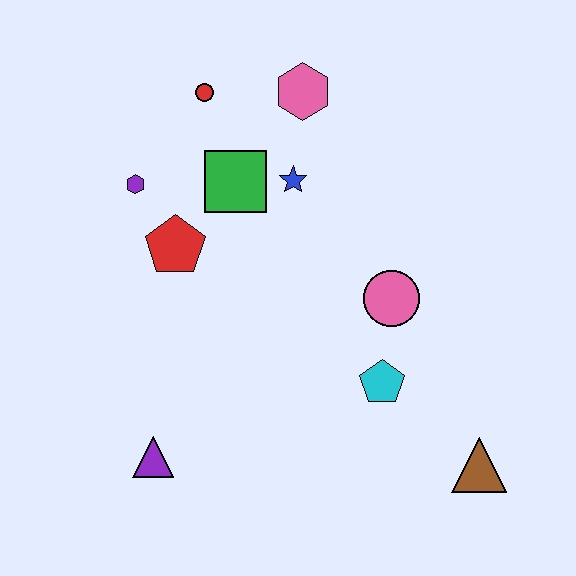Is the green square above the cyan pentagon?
Yes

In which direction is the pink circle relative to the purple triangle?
The pink circle is to the right of the purple triangle.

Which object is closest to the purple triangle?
The red pentagon is closest to the purple triangle.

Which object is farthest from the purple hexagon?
The brown triangle is farthest from the purple hexagon.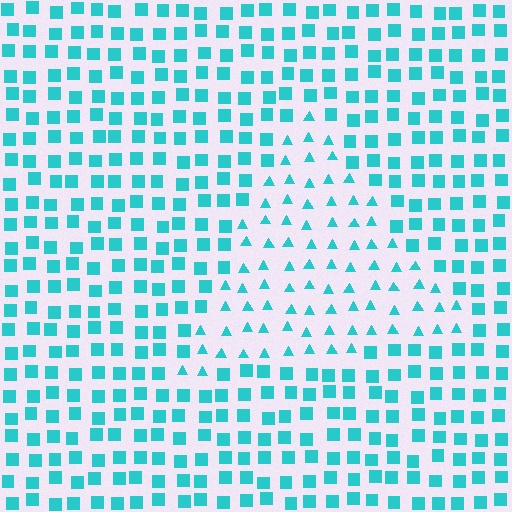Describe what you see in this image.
The image is filled with small cyan elements arranged in a uniform grid. A triangle-shaped region contains triangles, while the surrounding area contains squares. The boundary is defined purely by the change in element shape.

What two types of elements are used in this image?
The image uses triangles inside the triangle region and squares outside it.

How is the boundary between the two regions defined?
The boundary is defined by a change in element shape: triangles inside vs. squares outside. All elements share the same color and spacing.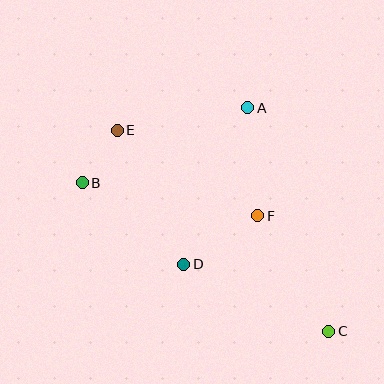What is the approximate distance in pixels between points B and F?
The distance between B and F is approximately 179 pixels.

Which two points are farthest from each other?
Points C and E are farthest from each other.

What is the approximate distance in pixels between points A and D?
The distance between A and D is approximately 169 pixels.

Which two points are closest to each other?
Points B and E are closest to each other.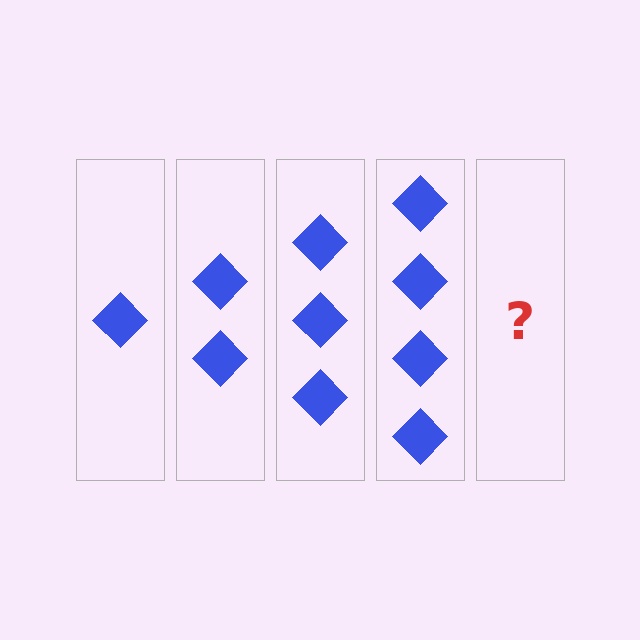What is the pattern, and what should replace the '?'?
The pattern is that each step adds one more diamond. The '?' should be 5 diamonds.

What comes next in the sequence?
The next element should be 5 diamonds.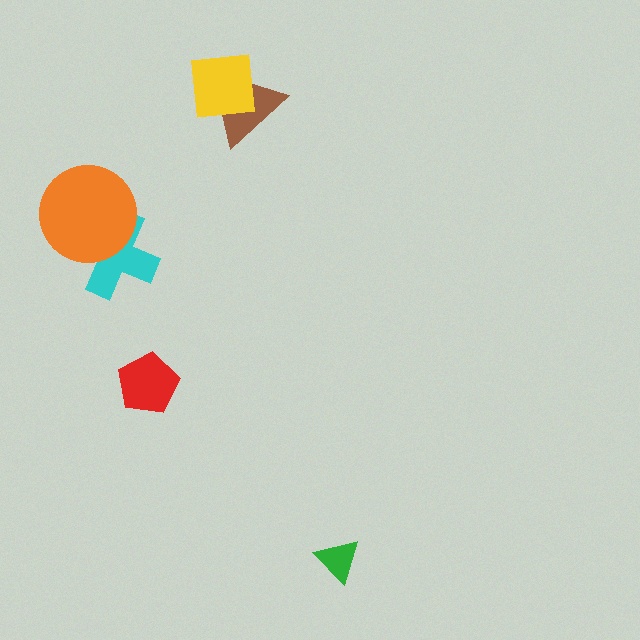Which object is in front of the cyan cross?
The orange circle is in front of the cyan cross.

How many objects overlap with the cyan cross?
1 object overlaps with the cyan cross.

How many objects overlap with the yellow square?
1 object overlaps with the yellow square.